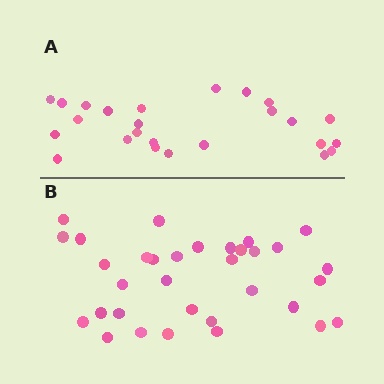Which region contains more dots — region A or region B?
Region B (the bottom region) has more dots.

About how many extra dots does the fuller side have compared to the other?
Region B has roughly 8 or so more dots than region A.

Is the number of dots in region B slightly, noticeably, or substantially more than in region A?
Region B has noticeably more, but not dramatically so. The ratio is roughly 1.3 to 1.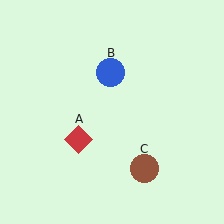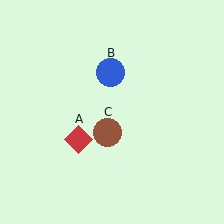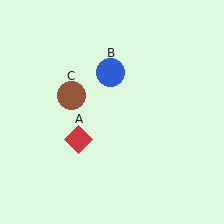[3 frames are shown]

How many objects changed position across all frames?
1 object changed position: brown circle (object C).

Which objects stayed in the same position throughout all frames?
Red diamond (object A) and blue circle (object B) remained stationary.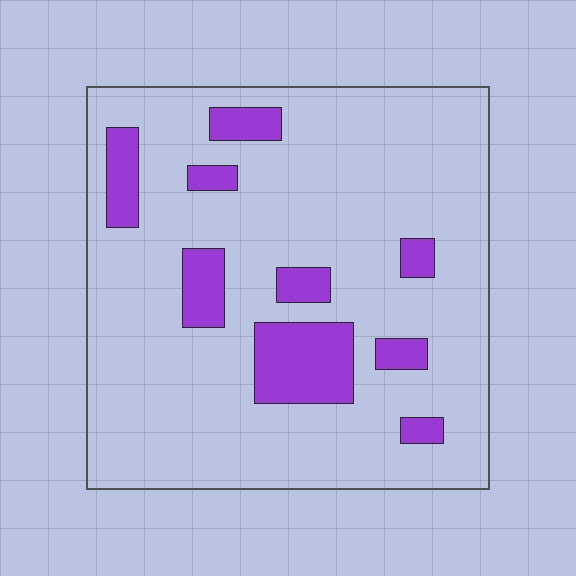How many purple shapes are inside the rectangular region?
9.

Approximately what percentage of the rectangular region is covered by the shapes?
Approximately 15%.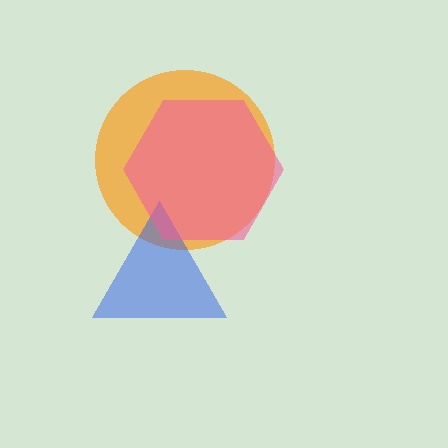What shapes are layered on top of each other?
The layered shapes are: an orange circle, a blue triangle, a pink hexagon.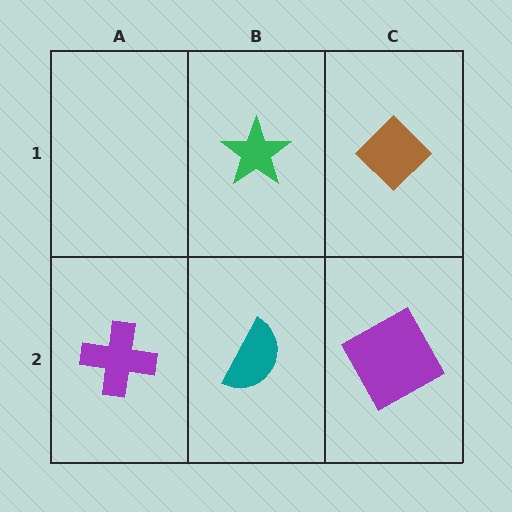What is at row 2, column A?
A purple cross.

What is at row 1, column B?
A green star.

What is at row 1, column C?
A brown diamond.